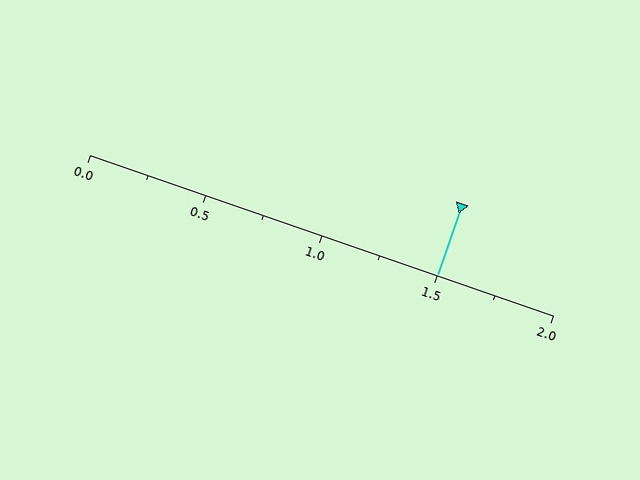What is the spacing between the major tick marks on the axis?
The major ticks are spaced 0.5 apart.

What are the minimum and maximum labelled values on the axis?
The axis runs from 0.0 to 2.0.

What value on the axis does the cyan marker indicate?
The marker indicates approximately 1.5.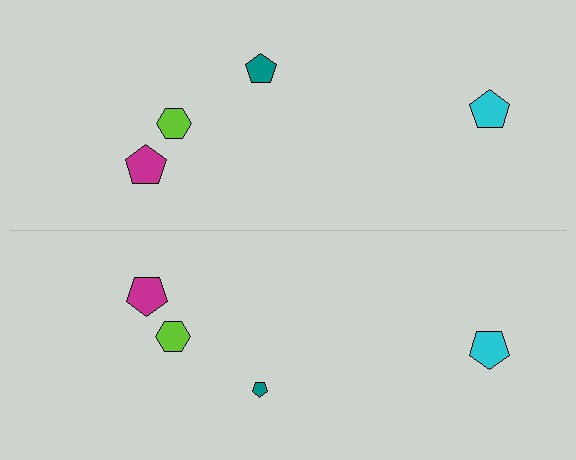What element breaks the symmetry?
The teal pentagon on the bottom side has a different size than its mirror counterpart.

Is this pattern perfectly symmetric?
No, the pattern is not perfectly symmetric. The teal pentagon on the bottom side has a different size than its mirror counterpart.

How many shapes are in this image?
There are 8 shapes in this image.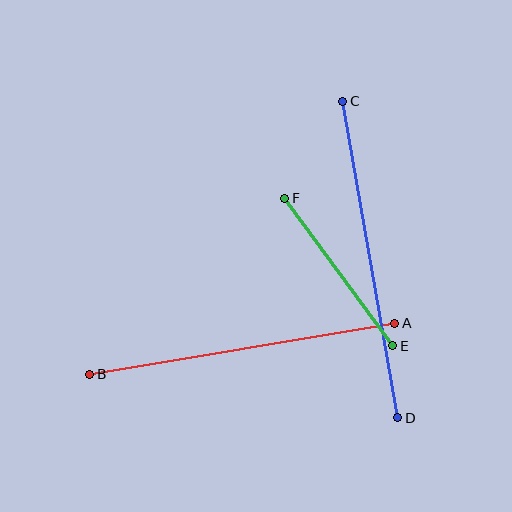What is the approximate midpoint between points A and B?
The midpoint is at approximately (242, 349) pixels.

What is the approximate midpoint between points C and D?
The midpoint is at approximately (370, 260) pixels.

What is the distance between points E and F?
The distance is approximately 183 pixels.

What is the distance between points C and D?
The distance is approximately 321 pixels.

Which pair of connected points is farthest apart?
Points C and D are farthest apart.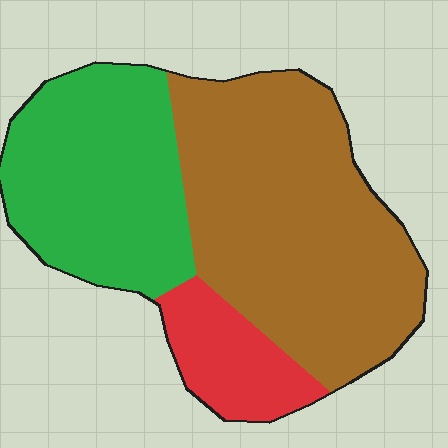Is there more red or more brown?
Brown.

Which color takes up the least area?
Red, at roughly 15%.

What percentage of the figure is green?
Green takes up about one third (1/3) of the figure.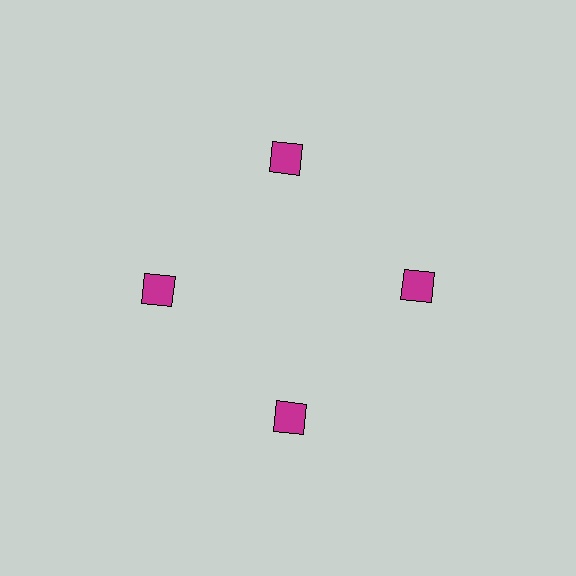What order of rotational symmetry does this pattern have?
This pattern has 4-fold rotational symmetry.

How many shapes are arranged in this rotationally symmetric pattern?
There are 4 shapes, arranged in 4 groups of 1.